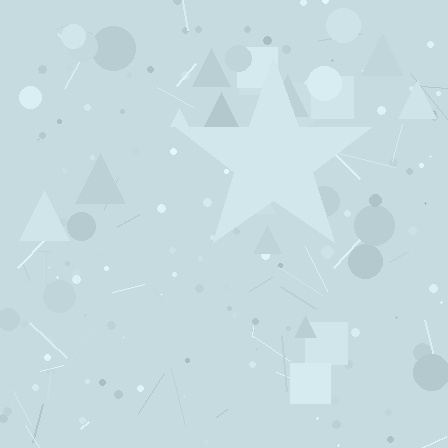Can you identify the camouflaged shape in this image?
The camouflaged shape is a star.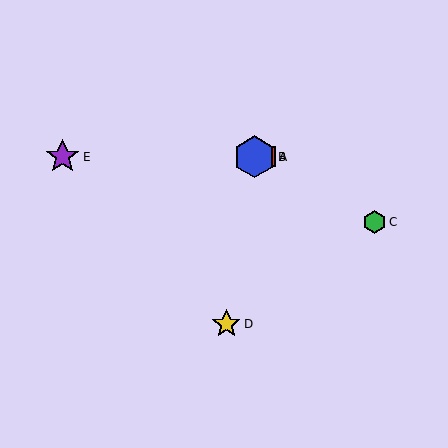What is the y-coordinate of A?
Object A is at y≈157.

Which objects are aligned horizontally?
Objects A, B, E are aligned horizontally.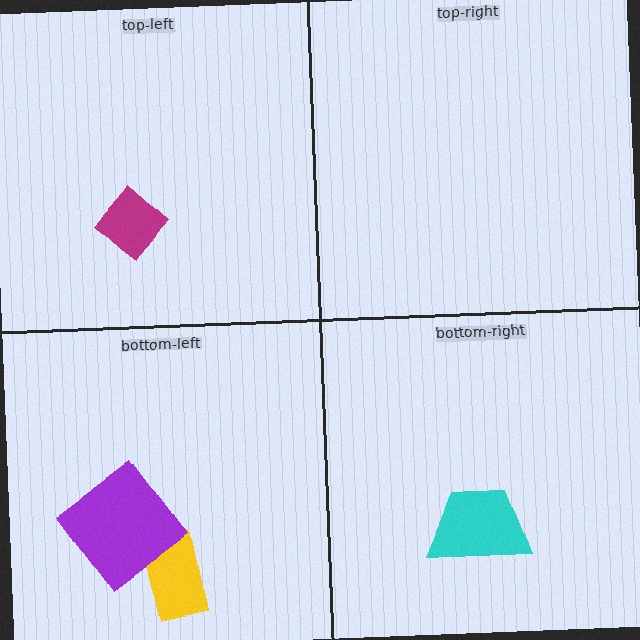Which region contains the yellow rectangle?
The bottom-left region.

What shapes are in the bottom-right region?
The cyan trapezoid.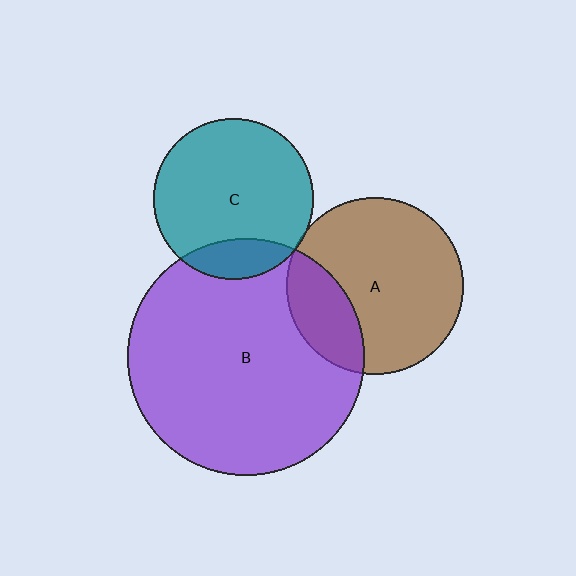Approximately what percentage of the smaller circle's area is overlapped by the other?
Approximately 25%.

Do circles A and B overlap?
Yes.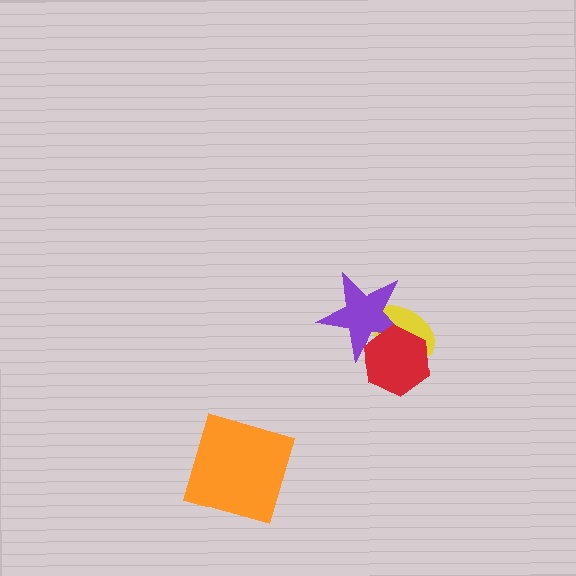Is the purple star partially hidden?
Yes, it is partially covered by another shape.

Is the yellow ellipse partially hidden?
Yes, it is partially covered by another shape.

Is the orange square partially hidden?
No, no other shape covers it.